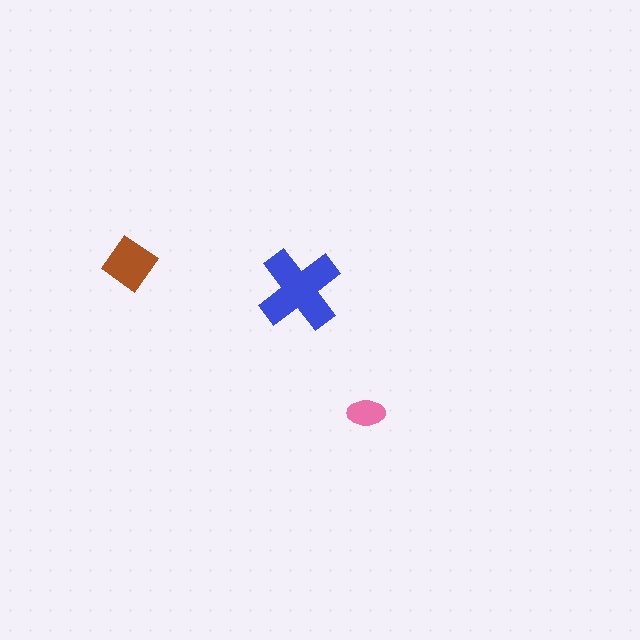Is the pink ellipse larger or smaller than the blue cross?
Smaller.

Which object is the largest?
The blue cross.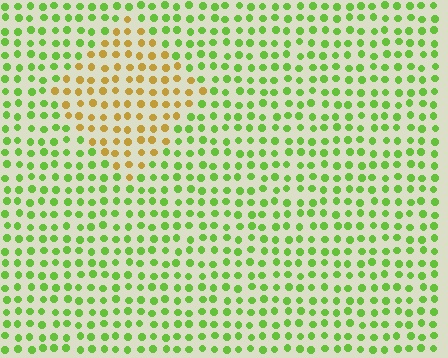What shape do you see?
I see a diamond.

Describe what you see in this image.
The image is filled with small lime elements in a uniform arrangement. A diamond-shaped region is visible where the elements are tinted to a slightly different hue, forming a subtle color boundary.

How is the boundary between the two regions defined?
The boundary is defined purely by a slight shift in hue (about 57 degrees). Spacing, size, and orientation are identical on both sides.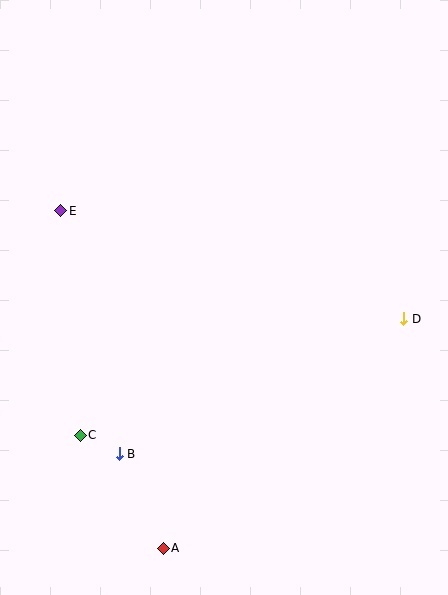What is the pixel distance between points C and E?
The distance between C and E is 225 pixels.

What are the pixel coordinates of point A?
Point A is at (163, 548).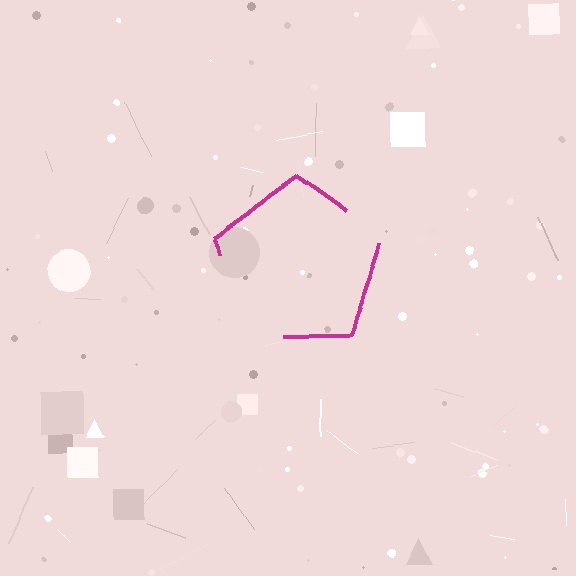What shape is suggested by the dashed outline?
The dashed outline suggests a pentagon.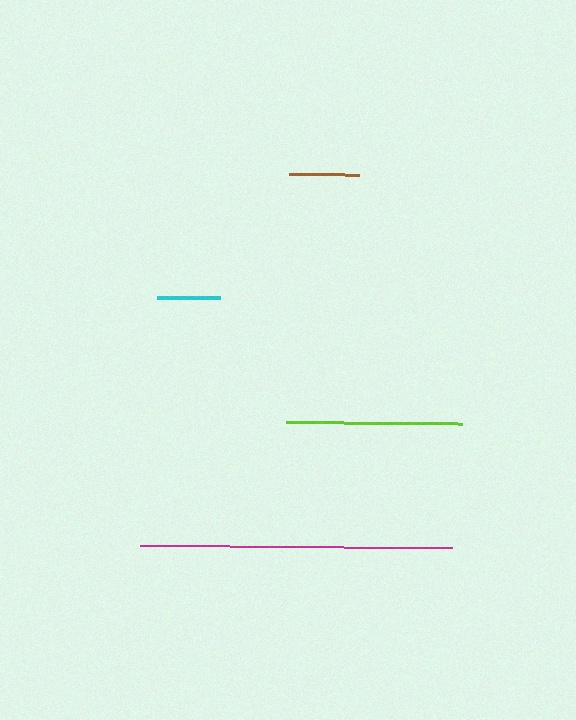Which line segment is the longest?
The magenta line is the longest at approximately 312 pixels.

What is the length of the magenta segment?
The magenta segment is approximately 312 pixels long.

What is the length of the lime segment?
The lime segment is approximately 176 pixels long.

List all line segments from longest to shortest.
From longest to shortest: magenta, lime, brown, cyan.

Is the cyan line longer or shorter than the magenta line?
The magenta line is longer than the cyan line.